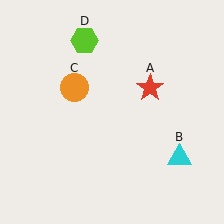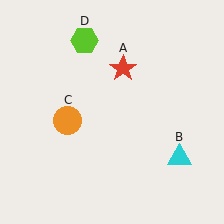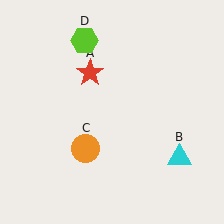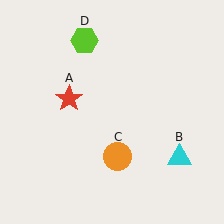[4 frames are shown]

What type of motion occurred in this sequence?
The red star (object A), orange circle (object C) rotated counterclockwise around the center of the scene.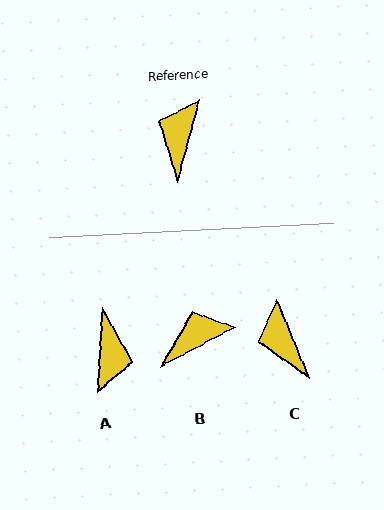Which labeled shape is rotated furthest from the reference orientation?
A, about 167 degrees away.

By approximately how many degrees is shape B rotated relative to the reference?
Approximately 47 degrees clockwise.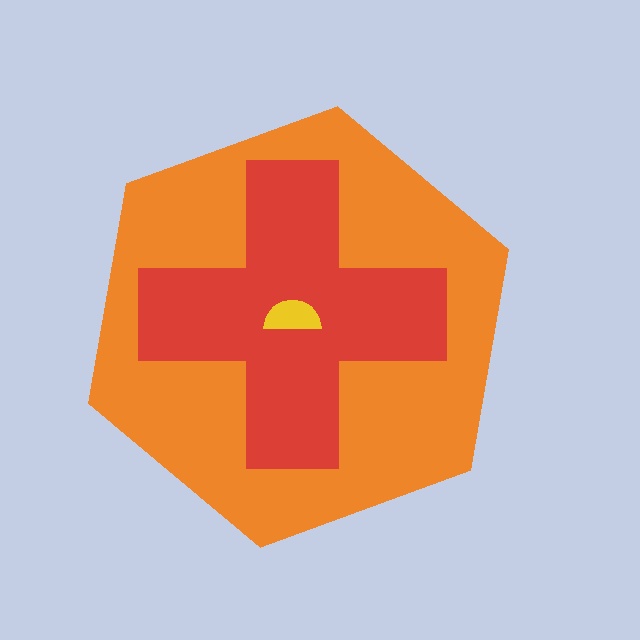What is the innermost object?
The yellow semicircle.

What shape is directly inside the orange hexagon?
The red cross.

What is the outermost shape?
The orange hexagon.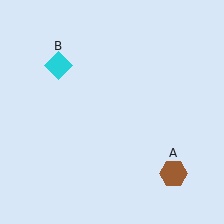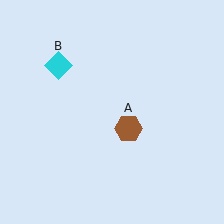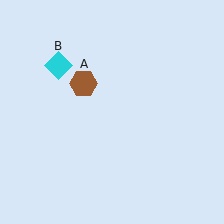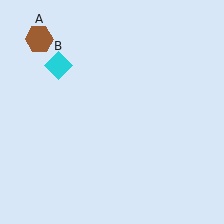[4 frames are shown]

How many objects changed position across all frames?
1 object changed position: brown hexagon (object A).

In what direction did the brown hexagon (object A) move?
The brown hexagon (object A) moved up and to the left.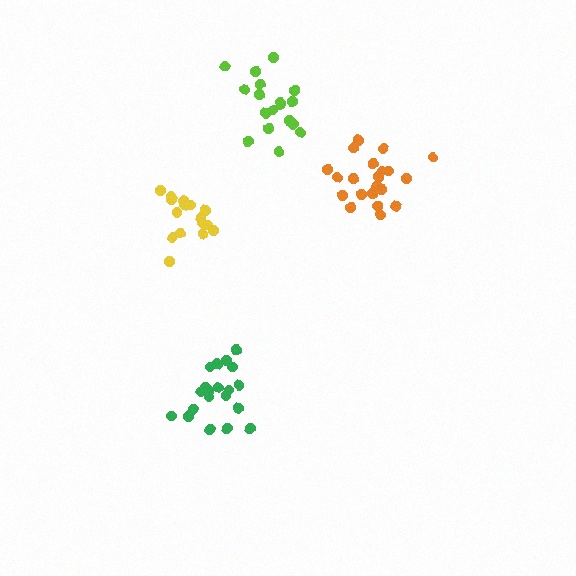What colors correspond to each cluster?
The clusters are colored: orange, green, yellow, lime.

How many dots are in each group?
Group 1: 21 dots, Group 2: 20 dots, Group 3: 16 dots, Group 4: 18 dots (75 total).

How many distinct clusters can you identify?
There are 4 distinct clusters.